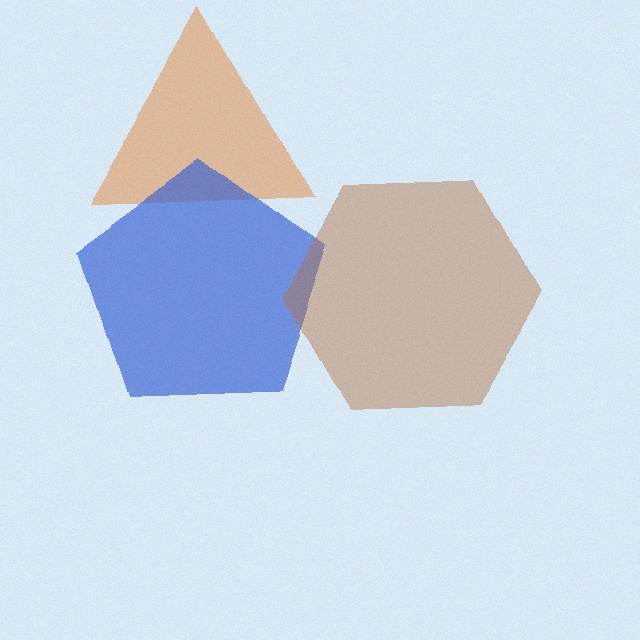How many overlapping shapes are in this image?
There are 3 overlapping shapes in the image.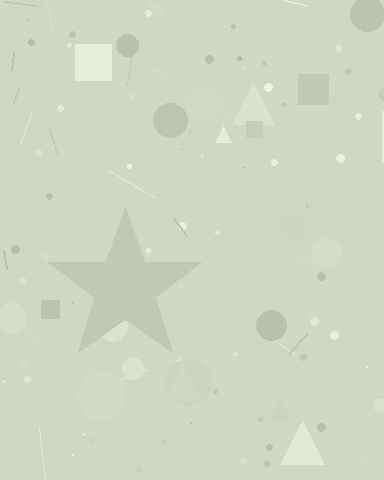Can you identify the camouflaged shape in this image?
The camouflaged shape is a star.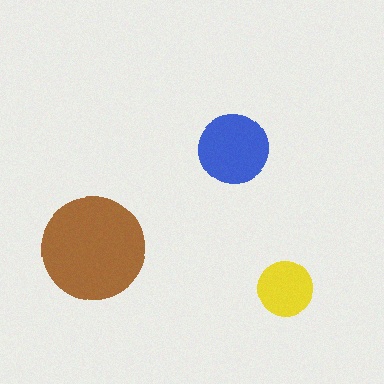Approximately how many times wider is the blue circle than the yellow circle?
About 1.5 times wider.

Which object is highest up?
The blue circle is topmost.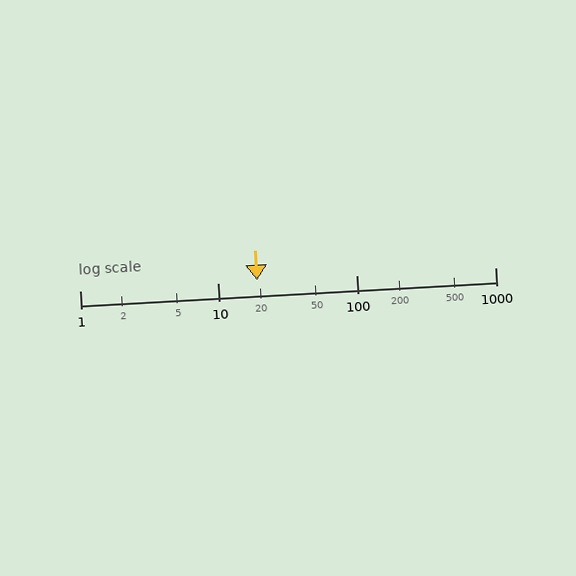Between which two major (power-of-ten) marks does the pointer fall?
The pointer is between 10 and 100.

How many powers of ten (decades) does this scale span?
The scale spans 3 decades, from 1 to 1000.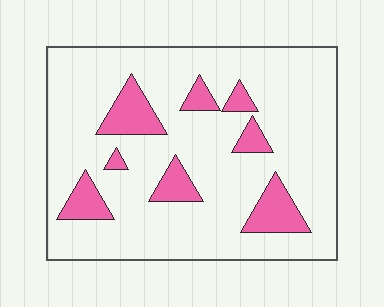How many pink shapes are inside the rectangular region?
8.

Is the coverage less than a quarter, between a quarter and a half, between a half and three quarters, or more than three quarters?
Less than a quarter.